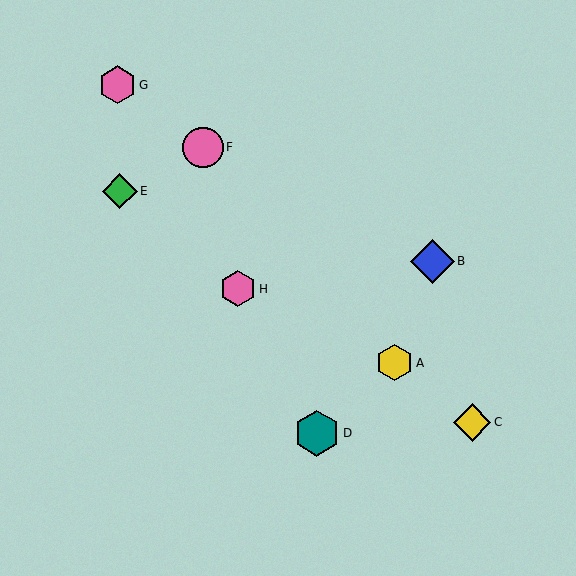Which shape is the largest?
The teal hexagon (labeled D) is the largest.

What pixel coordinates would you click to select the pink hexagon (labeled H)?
Click at (238, 289) to select the pink hexagon H.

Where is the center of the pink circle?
The center of the pink circle is at (203, 147).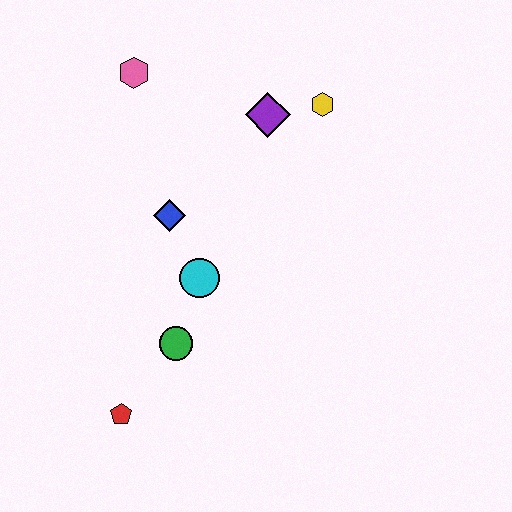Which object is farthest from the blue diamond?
The red pentagon is farthest from the blue diamond.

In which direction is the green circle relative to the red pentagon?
The green circle is above the red pentagon.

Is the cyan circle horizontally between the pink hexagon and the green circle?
No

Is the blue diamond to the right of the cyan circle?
No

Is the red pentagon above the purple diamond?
No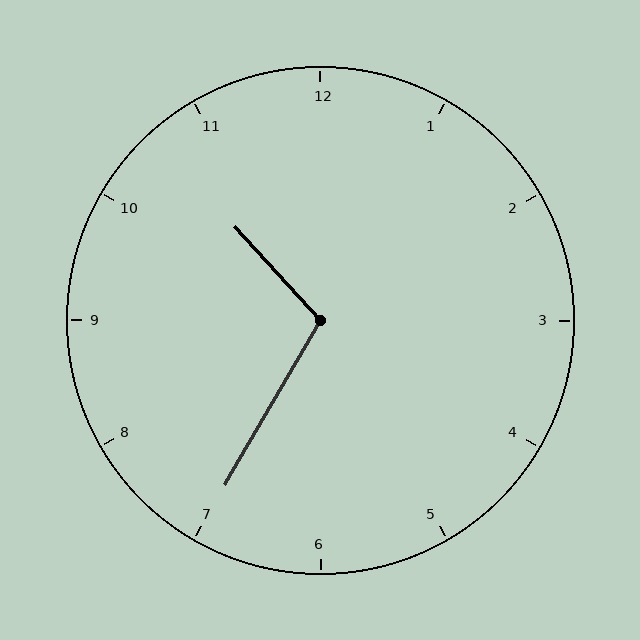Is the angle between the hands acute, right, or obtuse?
It is obtuse.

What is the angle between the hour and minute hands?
Approximately 108 degrees.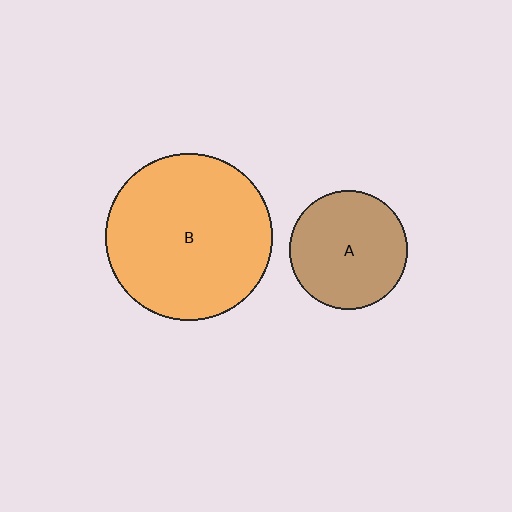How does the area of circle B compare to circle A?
Approximately 2.0 times.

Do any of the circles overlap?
No, none of the circles overlap.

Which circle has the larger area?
Circle B (orange).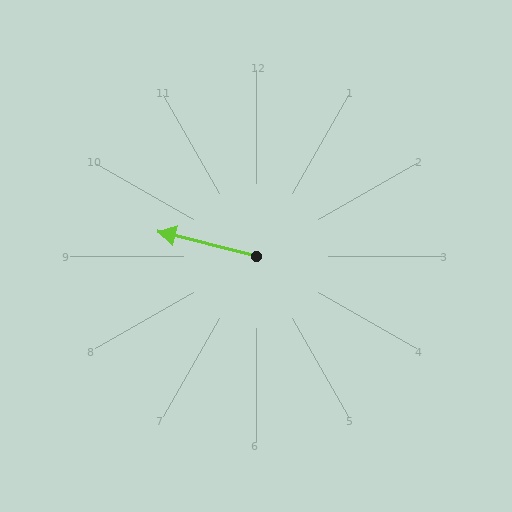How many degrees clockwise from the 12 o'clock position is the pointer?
Approximately 284 degrees.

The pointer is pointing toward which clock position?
Roughly 9 o'clock.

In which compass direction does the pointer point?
West.